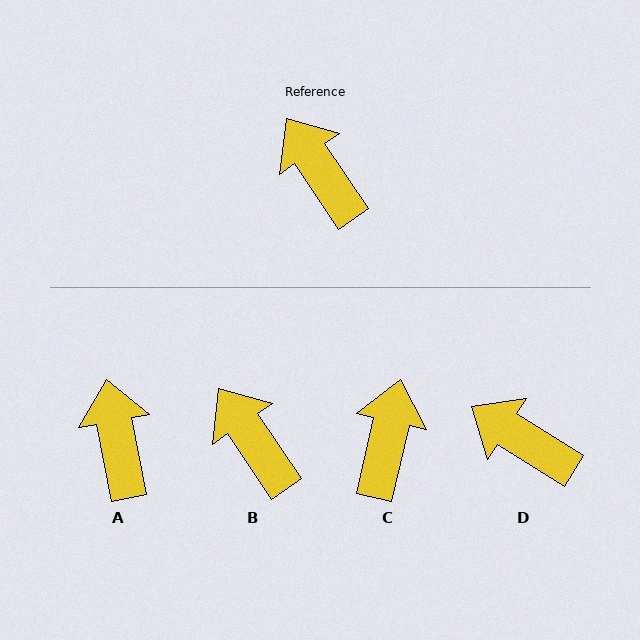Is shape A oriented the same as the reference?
No, it is off by about 23 degrees.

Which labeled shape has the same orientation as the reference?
B.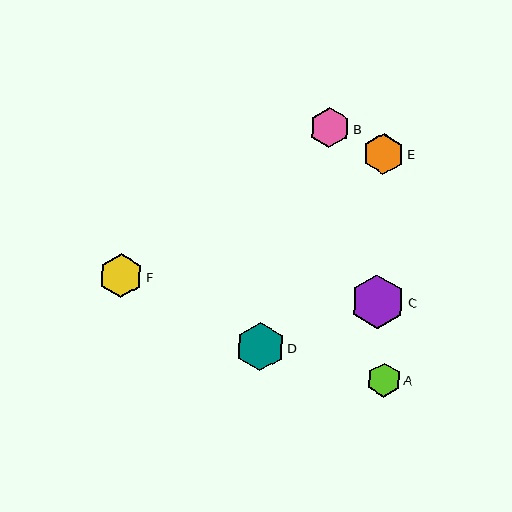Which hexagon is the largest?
Hexagon C is the largest with a size of approximately 54 pixels.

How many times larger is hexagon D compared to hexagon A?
Hexagon D is approximately 1.4 times the size of hexagon A.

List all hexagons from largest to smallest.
From largest to smallest: C, D, F, E, B, A.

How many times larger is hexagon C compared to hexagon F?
Hexagon C is approximately 1.2 times the size of hexagon F.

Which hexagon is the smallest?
Hexagon A is the smallest with a size of approximately 34 pixels.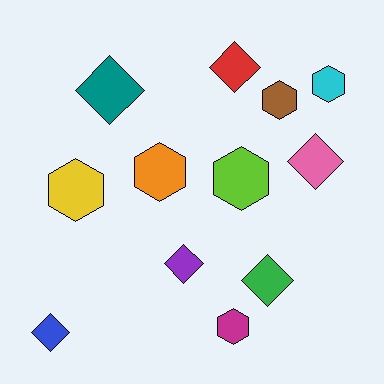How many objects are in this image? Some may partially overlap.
There are 12 objects.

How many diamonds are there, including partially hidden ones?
There are 6 diamonds.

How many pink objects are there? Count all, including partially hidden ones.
There is 1 pink object.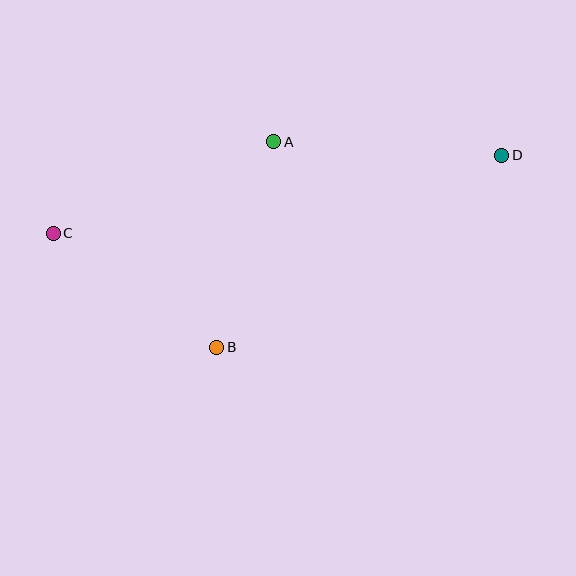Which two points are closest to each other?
Points B and C are closest to each other.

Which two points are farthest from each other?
Points C and D are farthest from each other.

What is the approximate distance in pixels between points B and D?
The distance between B and D is approximately 343 pixels.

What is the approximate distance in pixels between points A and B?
The distance between A and B is approximately 213 pixels.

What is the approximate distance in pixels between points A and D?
The distance between A and D is approximately 228 pixels.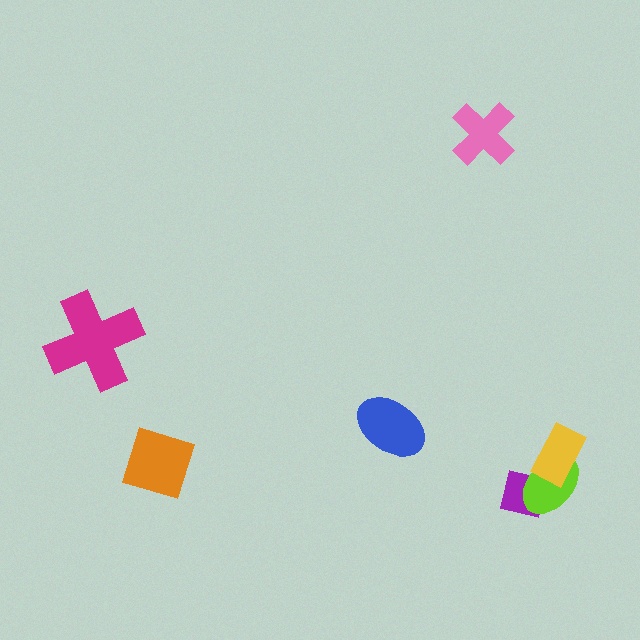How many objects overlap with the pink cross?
0 objects overlap with the pink cross.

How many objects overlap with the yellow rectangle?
1 object overlaps with the yellow rectangle.